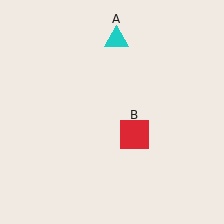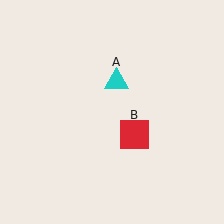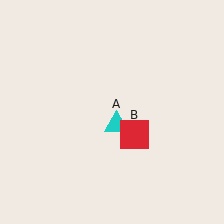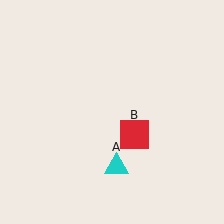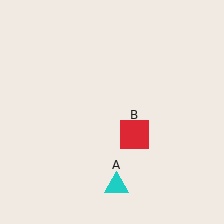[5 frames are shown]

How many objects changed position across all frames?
1 object changed position: cyan triangle (object A).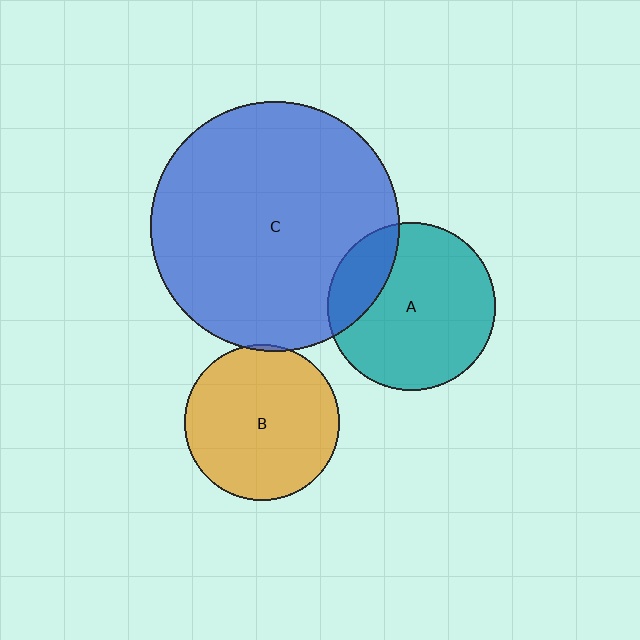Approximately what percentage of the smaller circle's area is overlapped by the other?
Approximately 5%.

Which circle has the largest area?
Circle C (blue).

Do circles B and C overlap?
Yes.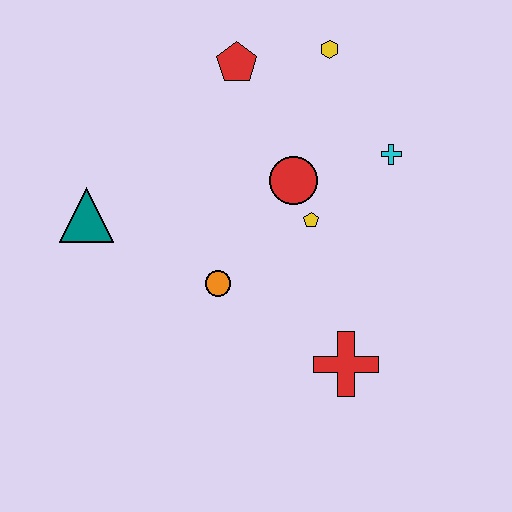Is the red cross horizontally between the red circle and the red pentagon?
No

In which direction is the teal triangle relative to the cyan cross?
The teal triangle is to the left of the cyan cross.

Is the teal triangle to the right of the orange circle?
No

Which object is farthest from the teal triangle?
The cyan cross is farthest from the teal triangle.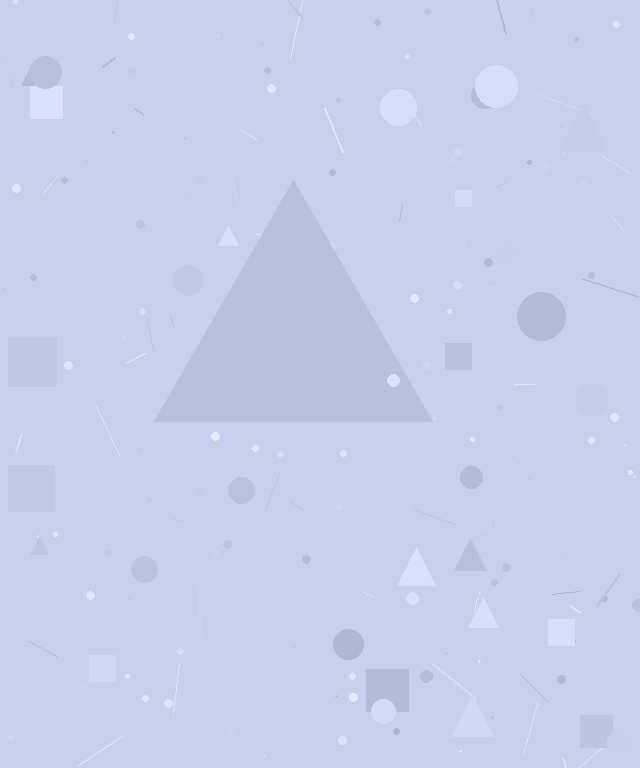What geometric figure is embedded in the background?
A triangle is embedded in the background.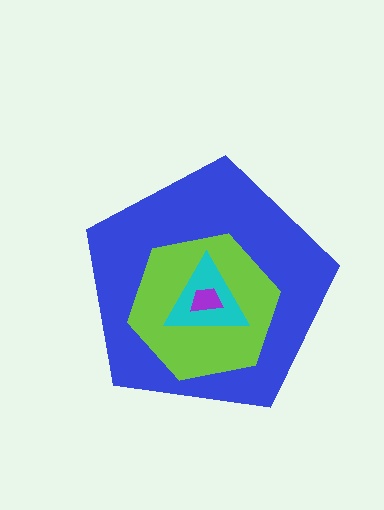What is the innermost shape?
The purple trapezoid.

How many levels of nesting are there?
4.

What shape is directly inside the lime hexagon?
The cyan triangle.